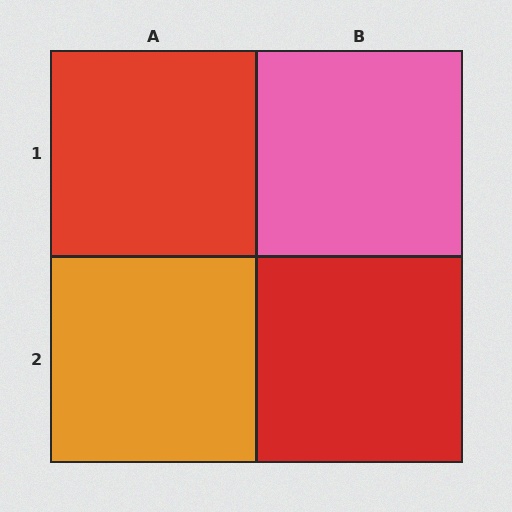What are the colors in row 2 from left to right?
Orange, red.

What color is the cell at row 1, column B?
Pink.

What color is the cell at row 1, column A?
Red.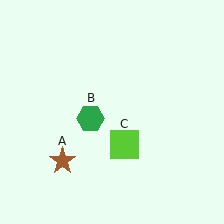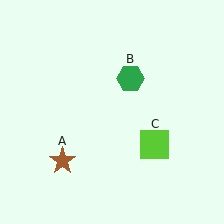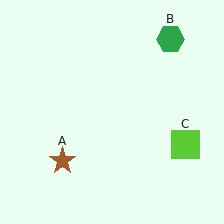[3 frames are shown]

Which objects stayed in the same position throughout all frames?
Brown star (object A) remained stationary.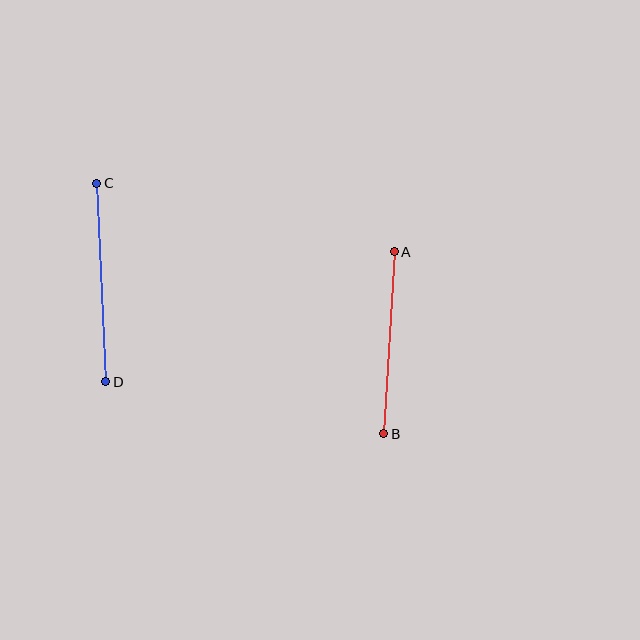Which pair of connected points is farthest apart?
Points C and D are farthest apart.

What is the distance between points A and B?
The distance is approximately 182 pixels.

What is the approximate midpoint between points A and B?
The midpoint is at approximately (389, 343) pixels.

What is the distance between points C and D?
The distance is approximately 199 pixels.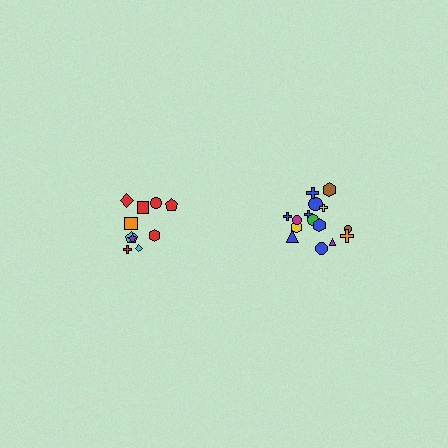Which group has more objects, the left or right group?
The right group.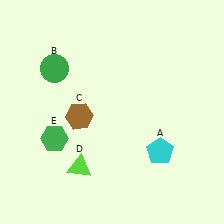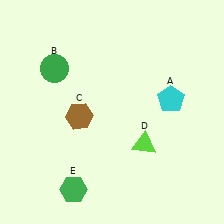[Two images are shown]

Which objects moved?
The objects that moved are: the cyan pentagon (A), the lime triangle (D), the green hexagon (E).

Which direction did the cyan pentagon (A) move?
The cyan pentagon (A) moved up.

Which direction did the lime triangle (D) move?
The lime triangle (D) moved right.